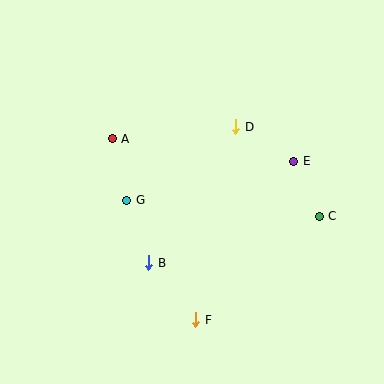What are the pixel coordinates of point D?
Point D is at (236, 127).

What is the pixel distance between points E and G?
The distance between E and G is 171 pixels.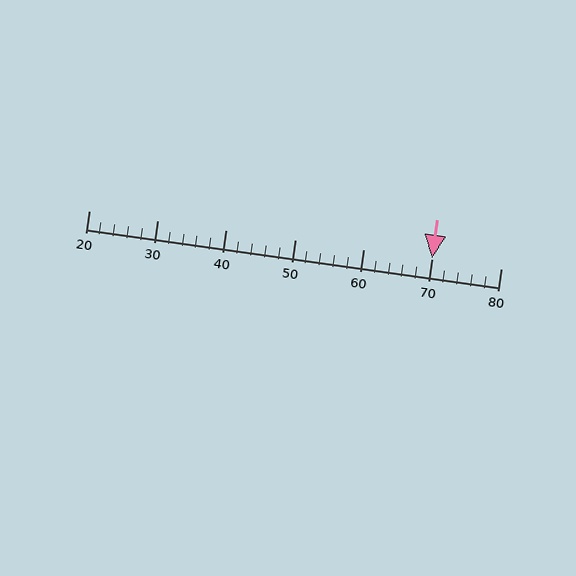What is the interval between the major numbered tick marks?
The major tick marks are spaced 10 units apart.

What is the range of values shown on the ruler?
The ruler shows values from 20 to 80.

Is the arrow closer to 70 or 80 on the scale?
The arrow is closer to 70.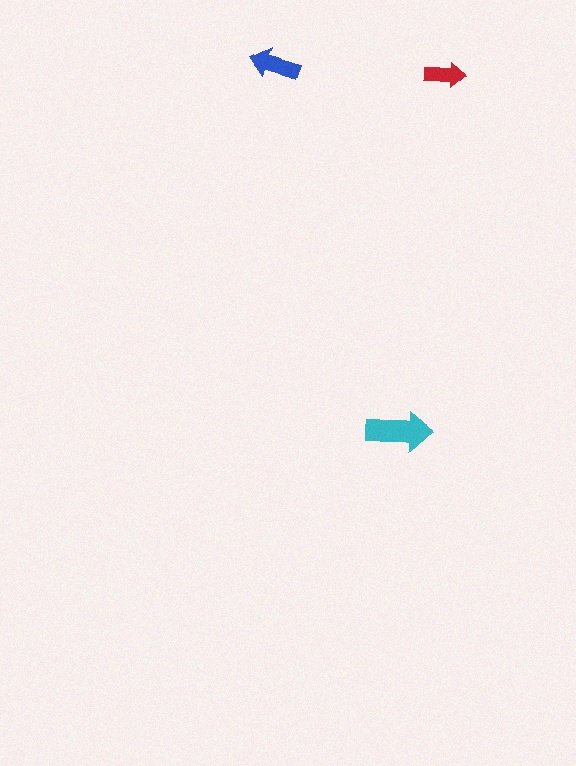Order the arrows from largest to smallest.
the cyan one, the blue one, the red one.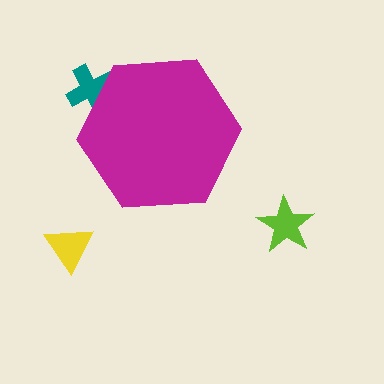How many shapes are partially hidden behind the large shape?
1 shape is partially hidden.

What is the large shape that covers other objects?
A magenta hexagon.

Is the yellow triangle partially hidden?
No, the yellow triangle is fully visible.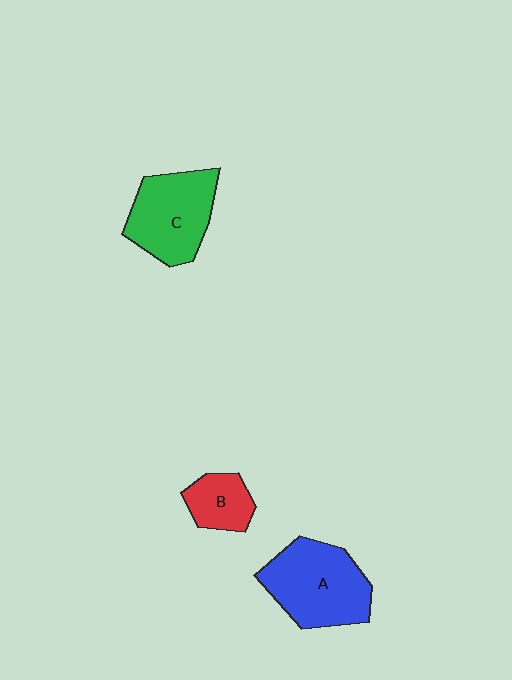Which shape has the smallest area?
Shape B (red).